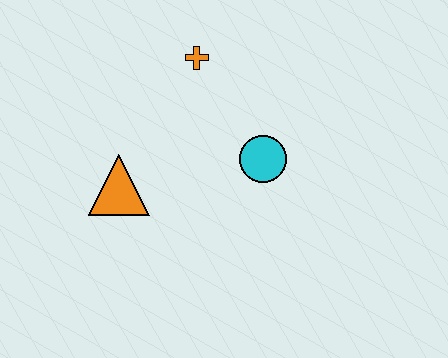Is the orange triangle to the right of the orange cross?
No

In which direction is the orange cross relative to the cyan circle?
The orange cross is above the cyan circle.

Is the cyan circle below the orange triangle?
No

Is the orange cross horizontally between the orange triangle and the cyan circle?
Yes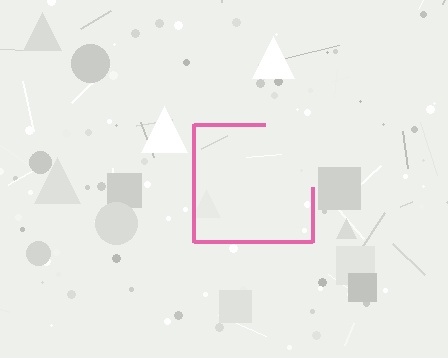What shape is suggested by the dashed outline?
The dashed outline suggests a square.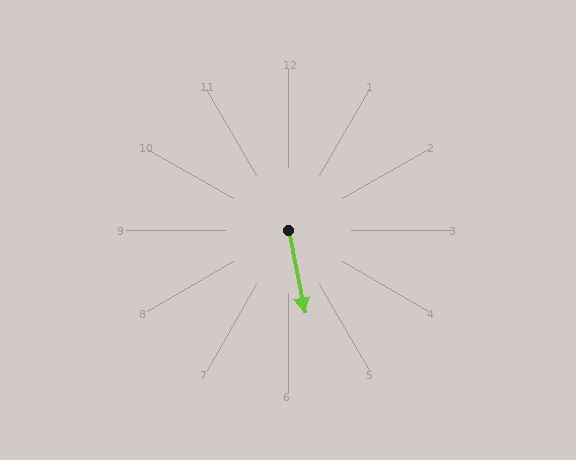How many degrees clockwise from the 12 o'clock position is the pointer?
Approximately 169 degrees.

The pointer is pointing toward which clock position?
Roughly 6 o'clock.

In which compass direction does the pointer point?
South.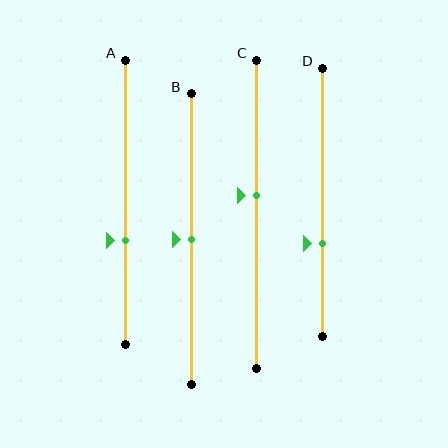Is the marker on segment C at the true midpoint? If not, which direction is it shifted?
No, the marker on segment C is shifted upward by about 6% of the segment length.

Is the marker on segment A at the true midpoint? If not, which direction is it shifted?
No, the marker on segment A is shifted downward by about 13% of the segment length.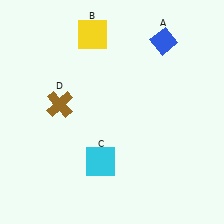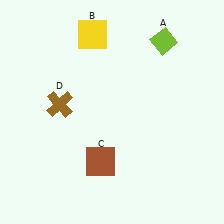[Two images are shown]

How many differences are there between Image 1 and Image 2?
There are 2 differences between the two images.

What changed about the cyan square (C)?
In Image 1, C is cyan. In Image 2, it changed to brown.